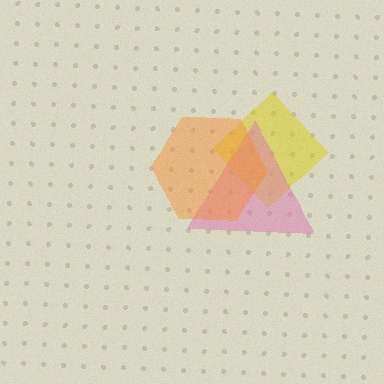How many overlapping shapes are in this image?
There are 3 overlapping shapes in the image.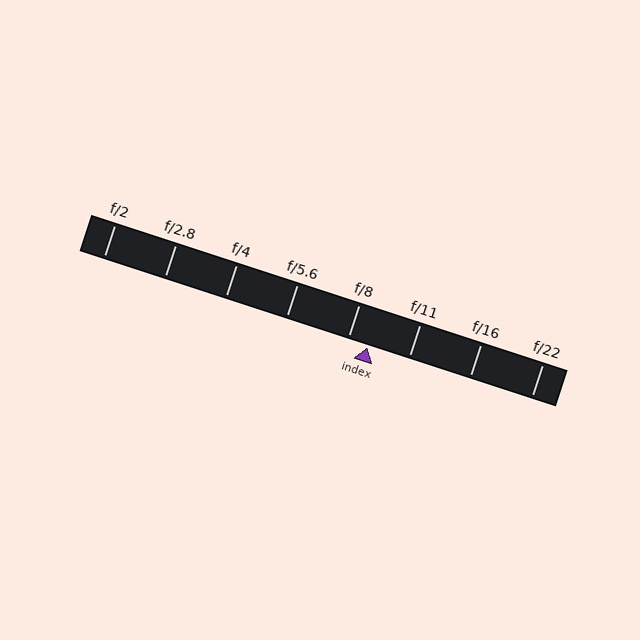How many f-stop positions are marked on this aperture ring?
There are 8 f-stop positions marked.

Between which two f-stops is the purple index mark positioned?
The index mark is between f/8 and f/11.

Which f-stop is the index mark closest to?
The index mark is closest to f/8.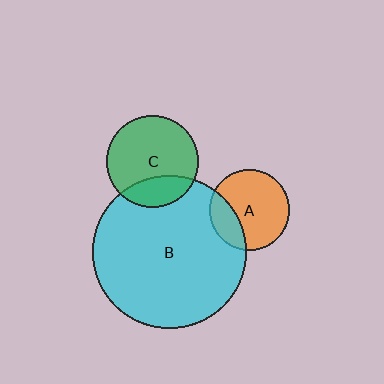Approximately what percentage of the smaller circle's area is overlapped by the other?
Approximately 25%.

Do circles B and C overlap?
Yes.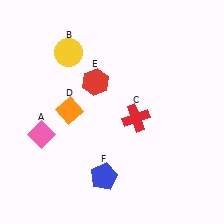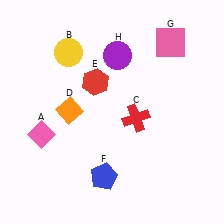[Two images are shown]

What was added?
A pink square (G), a purple circle (H) were added in Image 2.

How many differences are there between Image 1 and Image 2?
There are 2 differences between the two images.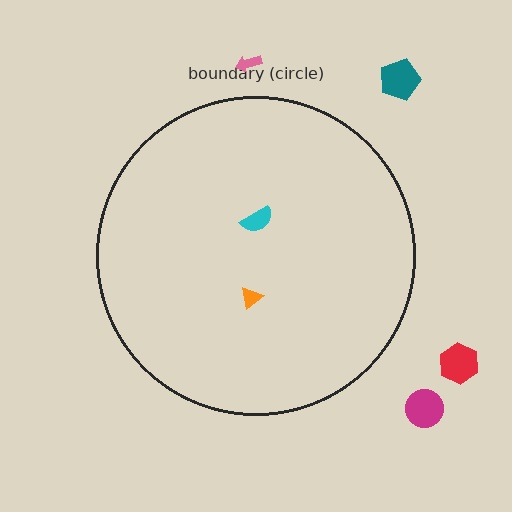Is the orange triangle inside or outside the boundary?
Inside.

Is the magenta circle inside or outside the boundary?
Outside.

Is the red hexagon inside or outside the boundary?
Outside.